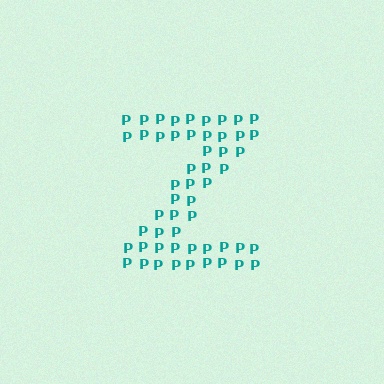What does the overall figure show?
The overall figure shows the letter Z.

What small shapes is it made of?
It is made of small letter P's.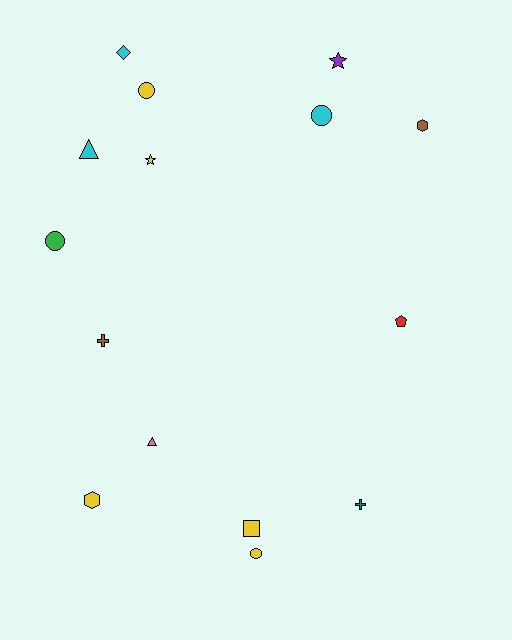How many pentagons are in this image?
There is 1 pentagon.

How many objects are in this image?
There are 15 objects.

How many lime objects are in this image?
There are no lime objects.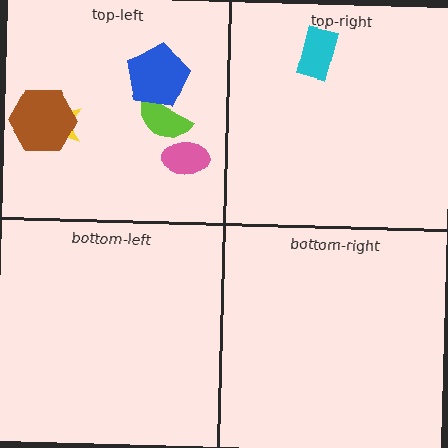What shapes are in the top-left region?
The pink ellipse, the yellow star, the lime semicircle, the brown hexagon, the blue pentagon.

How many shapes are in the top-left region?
5.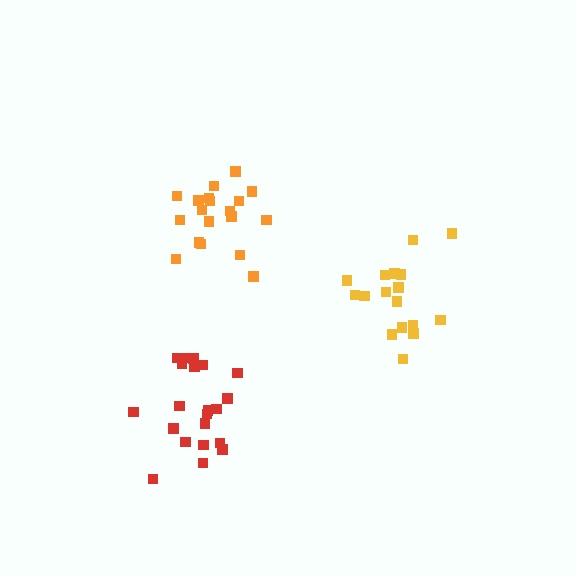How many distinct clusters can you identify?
There are 3 distinct clusters.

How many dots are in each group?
Group 1: 21 dots, Group 2: 17 dots, Group 3: 19 dots (57 total).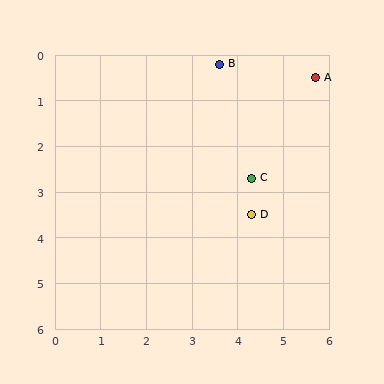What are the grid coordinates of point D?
Point D is at approximately (4.3, 3.5).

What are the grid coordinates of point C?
Point C is at approximately (4.3, 2.7).